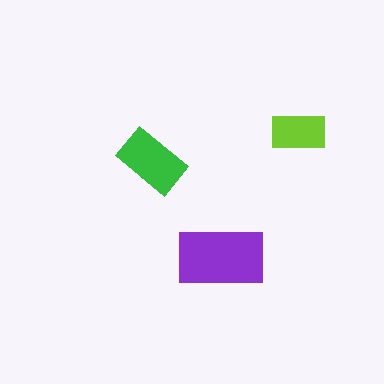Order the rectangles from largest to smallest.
the purple one, the green one, the lime one.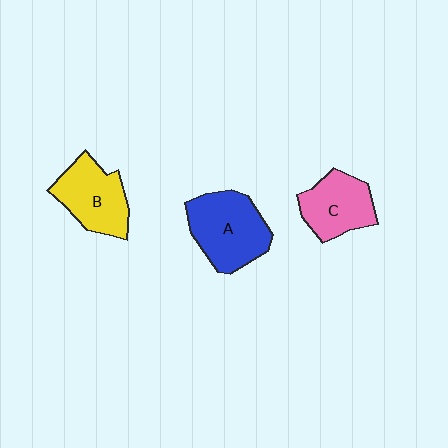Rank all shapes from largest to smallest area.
From largest to smallest: A (blue), B (yellow), C (pink).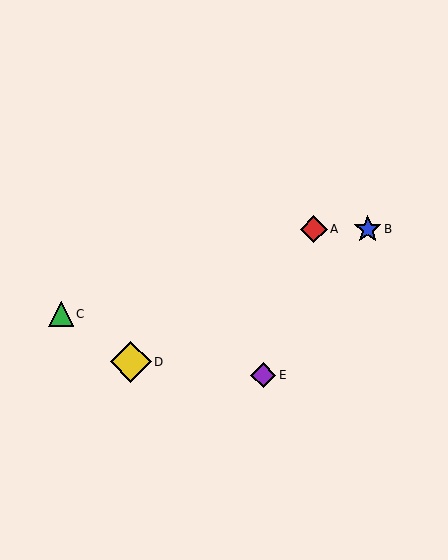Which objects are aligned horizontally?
Objects A, B are aligned horizontally.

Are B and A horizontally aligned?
Yes, both are at y≈229.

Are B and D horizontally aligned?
No, B is at y≈229 and D is at y≈362.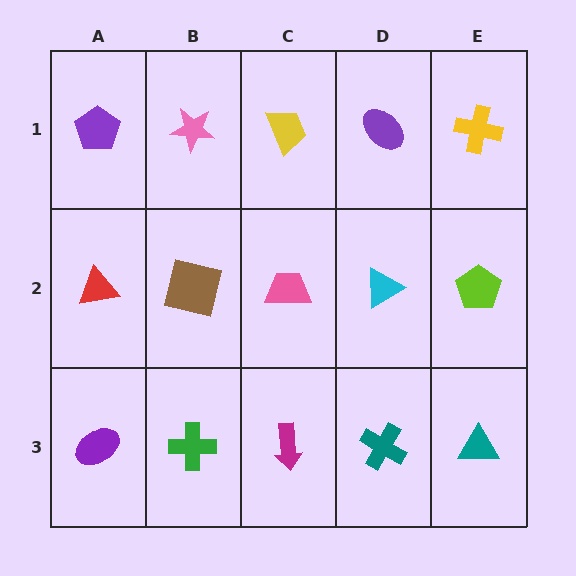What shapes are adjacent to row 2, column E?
A yellow cross (row 1, column E), a teal triangle (row 3, column E), a cyan triangle (row 2, column D).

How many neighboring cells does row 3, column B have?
3.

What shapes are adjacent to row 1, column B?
A brown square (row 2, column B), a purple pentagon (row 1, column A), a yellow trapezoid (row 1, column C).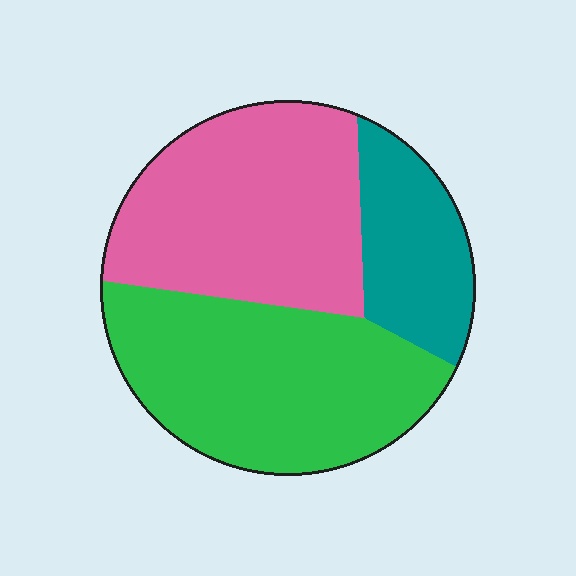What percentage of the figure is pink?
Pink covers about 40% of the figure.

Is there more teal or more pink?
Pink.